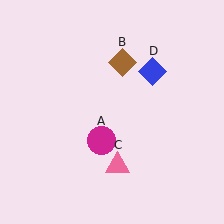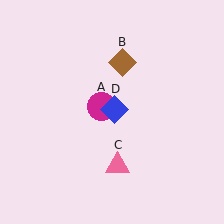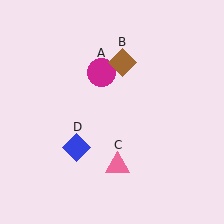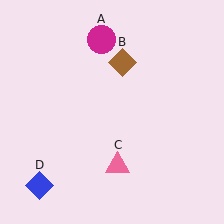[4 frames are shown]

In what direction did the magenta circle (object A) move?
The magenta circle (object A) moved up.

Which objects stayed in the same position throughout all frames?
Brown diamond (object B) and pink triangle (object C) remained stationary.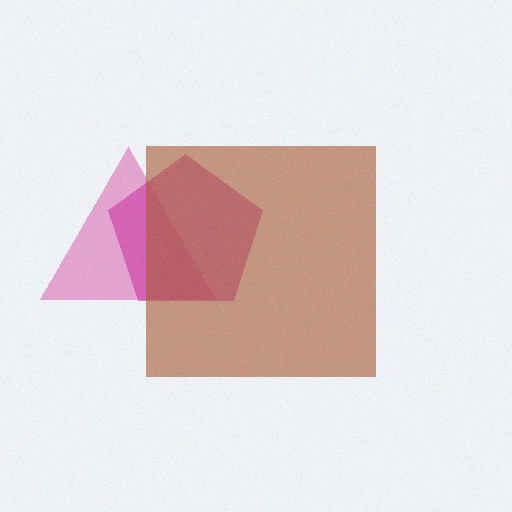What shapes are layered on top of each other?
The layered shapes are: a pink triangle, a magenta pentagon, a brown square.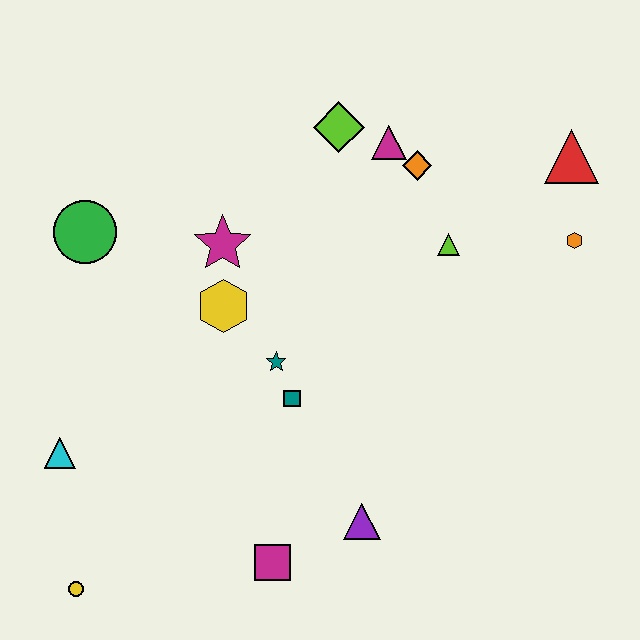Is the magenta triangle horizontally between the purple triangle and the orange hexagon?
Yes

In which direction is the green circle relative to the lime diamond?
The green circle is to the left of the lime diamond.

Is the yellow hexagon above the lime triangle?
No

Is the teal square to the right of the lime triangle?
No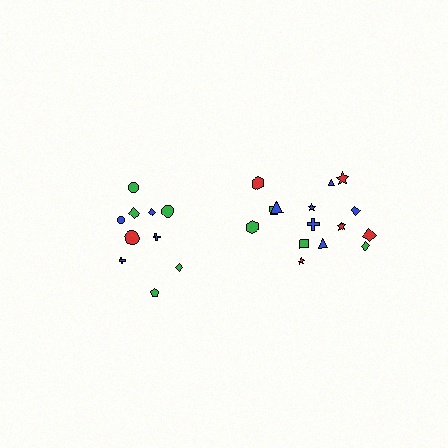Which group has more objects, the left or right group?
The right group.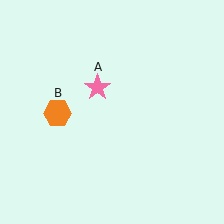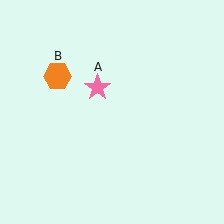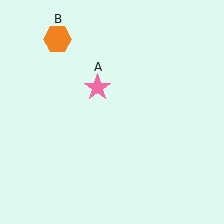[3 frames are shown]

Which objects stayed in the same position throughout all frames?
Pink star (object A) remained stationary.